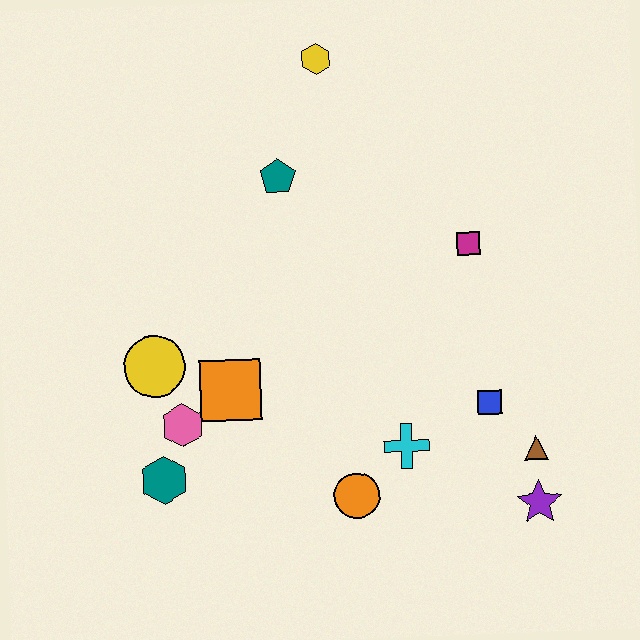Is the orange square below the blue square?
No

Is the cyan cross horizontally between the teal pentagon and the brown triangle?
Yes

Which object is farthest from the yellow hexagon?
The purple star is farthest from the yellow hexagon.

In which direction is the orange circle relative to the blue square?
The orange circle is to the left of the blue square.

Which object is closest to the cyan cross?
The orange circle is closest to the cyan cross.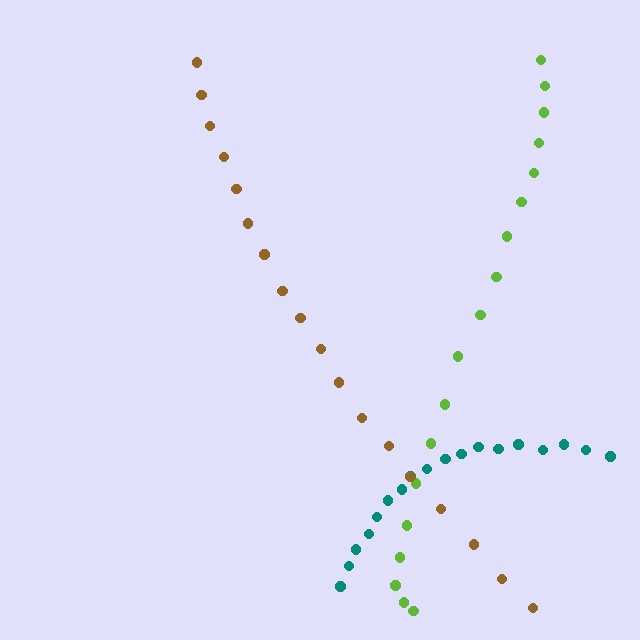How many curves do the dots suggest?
There are 3 distinct paths.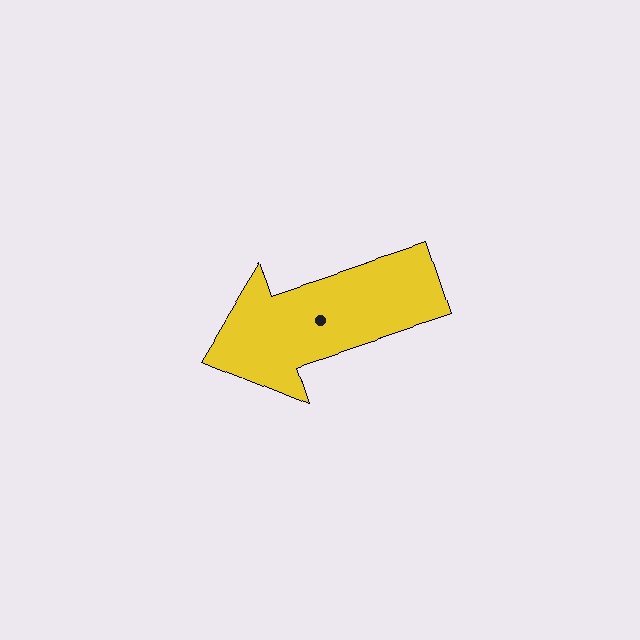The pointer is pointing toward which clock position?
Roughly 8 o'clock.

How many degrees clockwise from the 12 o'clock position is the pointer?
Approximately 252 degrees.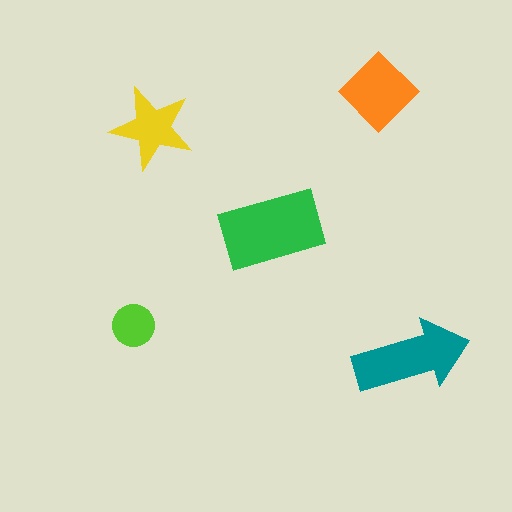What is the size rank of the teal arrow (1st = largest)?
2nd.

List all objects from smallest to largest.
The lime circle, the yellow star, the orange diamond, the teal arrow, the green rectangle.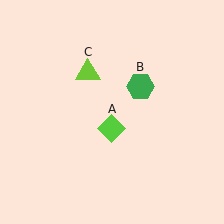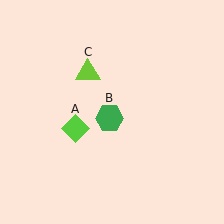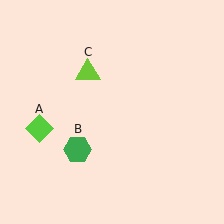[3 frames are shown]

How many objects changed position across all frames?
2 objects changed position: lime diamond (object A), green hexagon (object B).